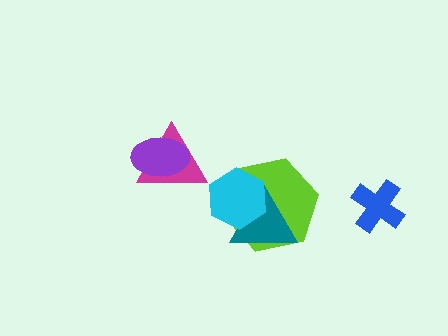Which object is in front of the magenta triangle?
The purple ellipse is in front of the magenta triangle.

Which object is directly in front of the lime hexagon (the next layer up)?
The teal triangle is directly in front of the lime hexagon.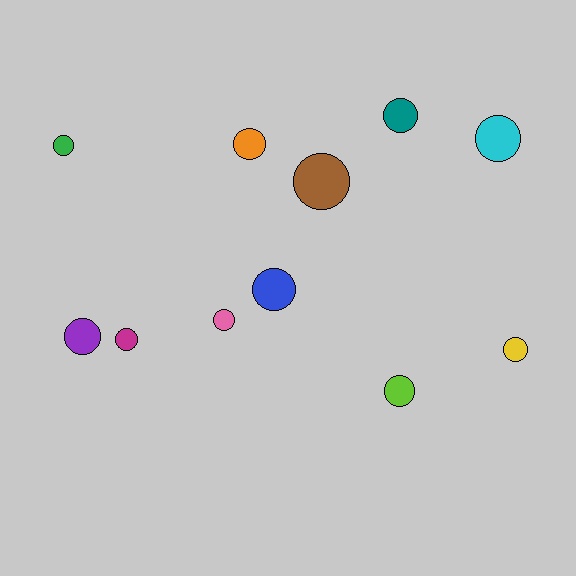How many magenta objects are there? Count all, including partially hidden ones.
There is 1 magenta object.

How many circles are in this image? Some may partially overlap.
There are 11 circles.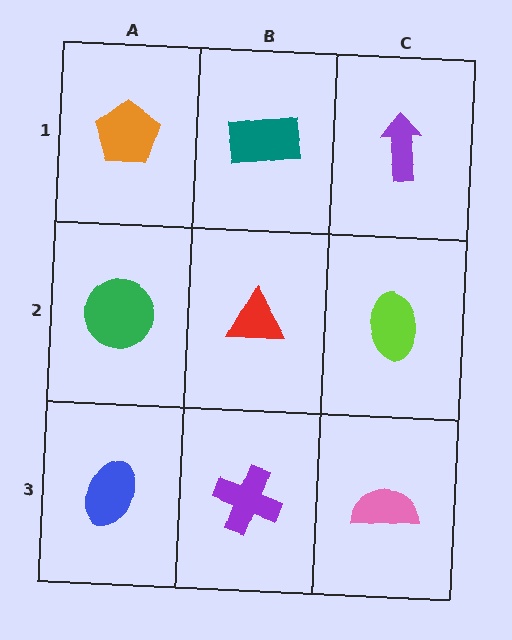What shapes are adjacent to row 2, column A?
An orange pentagon (row 1, column A), a blue ellipse (row 3, column A), a red triangle (row 2, column B).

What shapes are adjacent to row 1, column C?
A lime ellipse (row 2, column C), a teal rectangle (row 1, column B).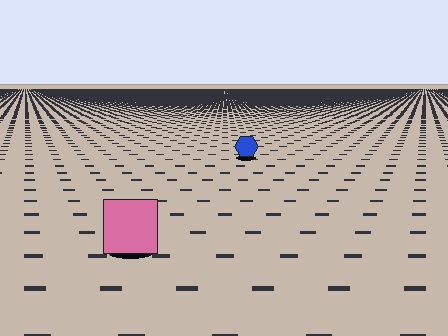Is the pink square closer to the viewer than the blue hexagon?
Yes. The pink square is closer — you can tell from the texture gradient: the ground texture is coarser near it.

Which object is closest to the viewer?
The pink square is closest. The texture marks near it are larger and more spread out.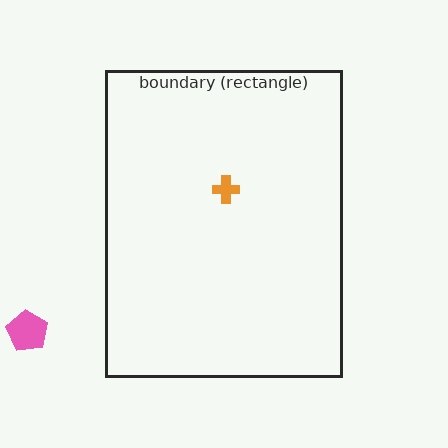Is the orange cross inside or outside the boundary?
Inside.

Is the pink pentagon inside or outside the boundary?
Outside.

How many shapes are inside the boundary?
1 inside, 1 outside.